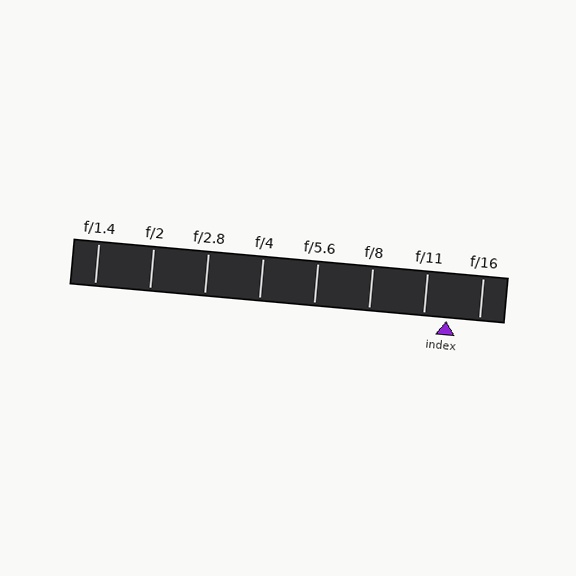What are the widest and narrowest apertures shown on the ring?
The widest aperture shown is f/1.4 and the narrowest is f/16.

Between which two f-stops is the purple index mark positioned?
The index mark is between f/11 and f/16.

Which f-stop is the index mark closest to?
The index mark is closest to f/11.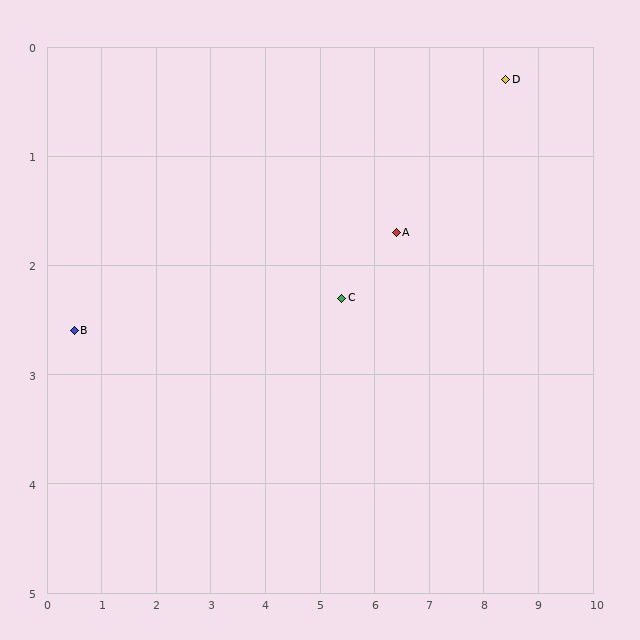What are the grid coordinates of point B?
Point B is at approximately (0.5, 2.6).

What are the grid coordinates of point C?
Point C is at approximately (5.4, 2.3).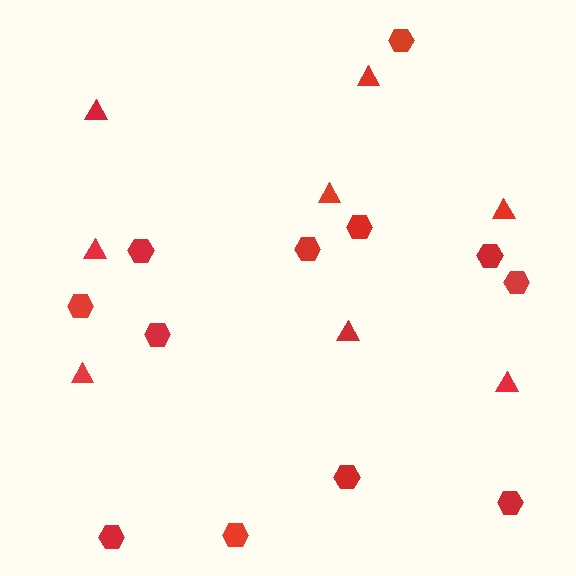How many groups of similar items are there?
There are 2 groups: one group of triangles (8) and one group of hexagons (12).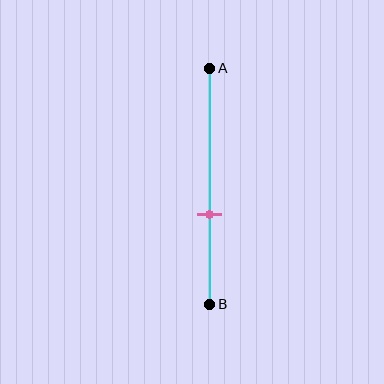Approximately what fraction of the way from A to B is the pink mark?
The pink mark is approximately 60% of the way from A to B.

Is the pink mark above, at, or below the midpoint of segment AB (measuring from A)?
The pink mark is below the midpoint of segment AB.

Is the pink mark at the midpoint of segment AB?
No, the mark is at about 60% from A, not at the 50% midpoint.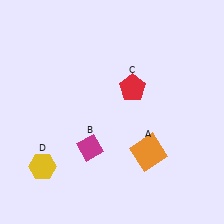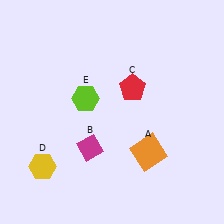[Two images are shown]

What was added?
A lime hexagon (E) was added in Image 2.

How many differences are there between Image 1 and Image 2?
There is 1 difference between the two images.